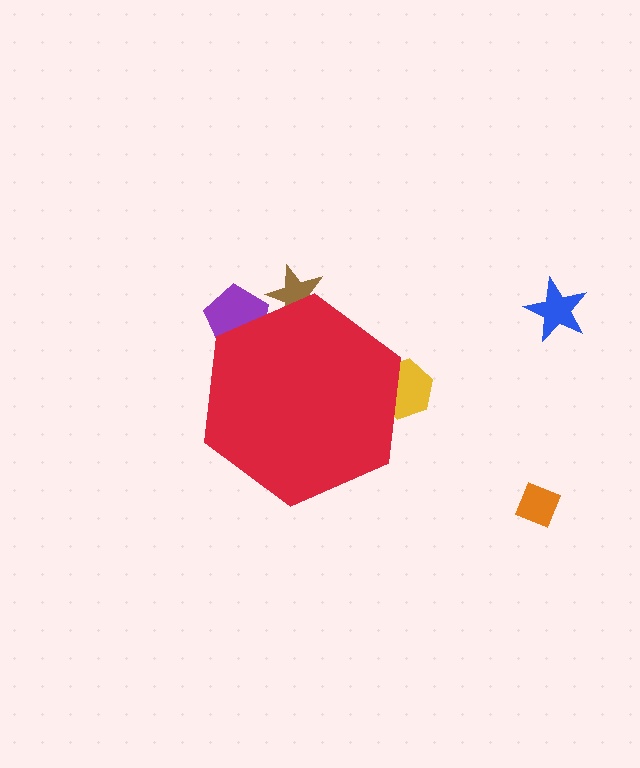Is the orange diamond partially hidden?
No, the orange diamond is fully visible.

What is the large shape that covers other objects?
A red hexagon.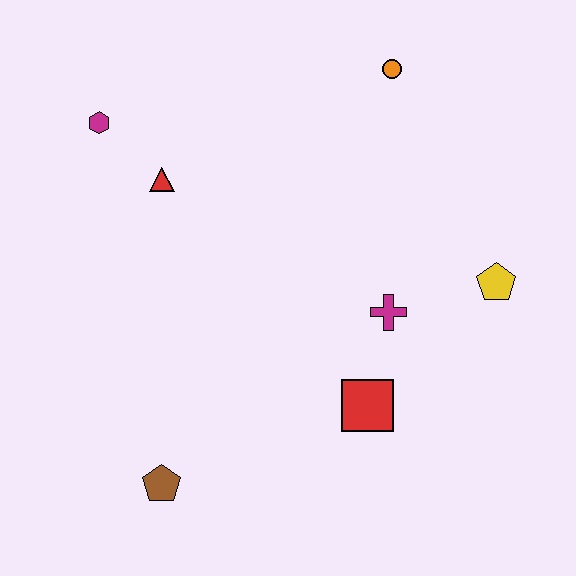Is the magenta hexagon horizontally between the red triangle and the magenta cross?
No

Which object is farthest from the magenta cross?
The magenta hexagon is farthest from the magenta cross.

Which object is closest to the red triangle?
The magenta hexagon is closest to the red triangle.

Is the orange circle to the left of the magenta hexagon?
No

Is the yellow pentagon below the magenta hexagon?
Yes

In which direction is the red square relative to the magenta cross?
The red square is below the magenta cross.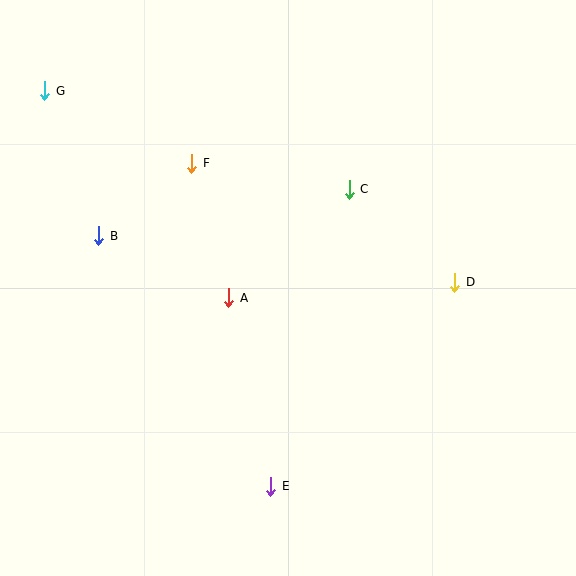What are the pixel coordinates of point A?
Point A is at (229, 298).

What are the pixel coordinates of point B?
Point B is at (99, 236).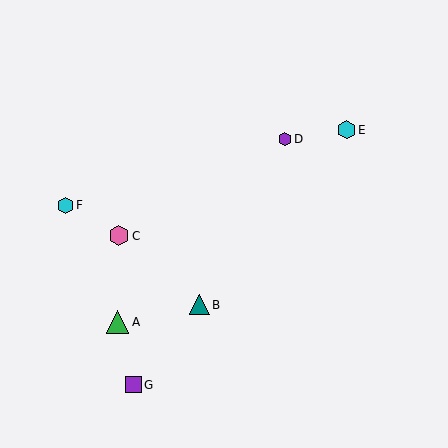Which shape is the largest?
The green triangle (labeled A) is the largest.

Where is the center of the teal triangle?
The center of the teal triangle is at (199, 305).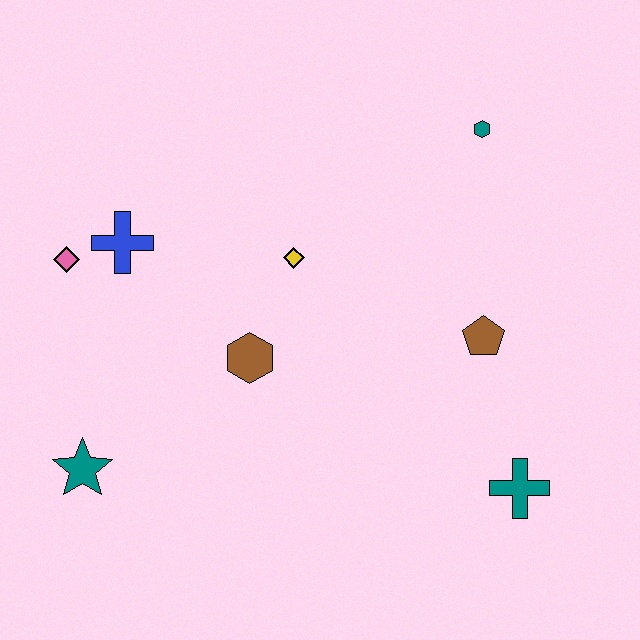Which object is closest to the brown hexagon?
The yellow diamond is closest to the brown hexagon.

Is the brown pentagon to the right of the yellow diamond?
Yes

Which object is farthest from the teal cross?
The pink diamond is farthest from the teal cross.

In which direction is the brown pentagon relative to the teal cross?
The brown pentagon is above the teal cross.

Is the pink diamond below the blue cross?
Yes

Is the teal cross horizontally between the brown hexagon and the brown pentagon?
No